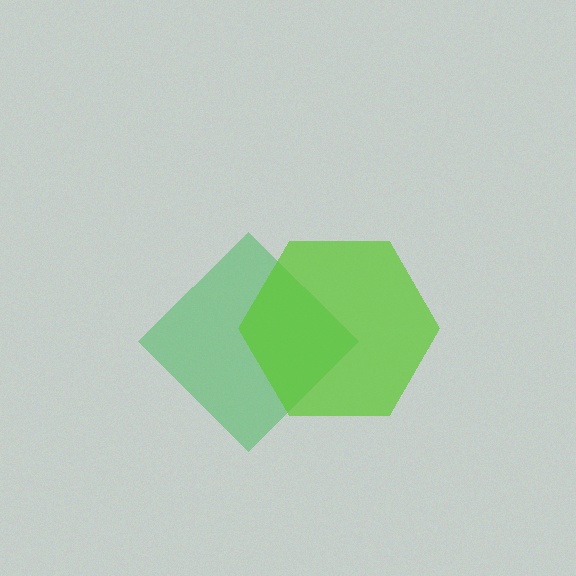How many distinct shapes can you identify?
There are 2 distinct shapes: a green diamond, a lime hexagon.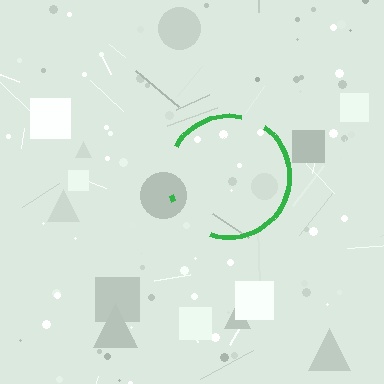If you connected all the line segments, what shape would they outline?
They would outline a circle.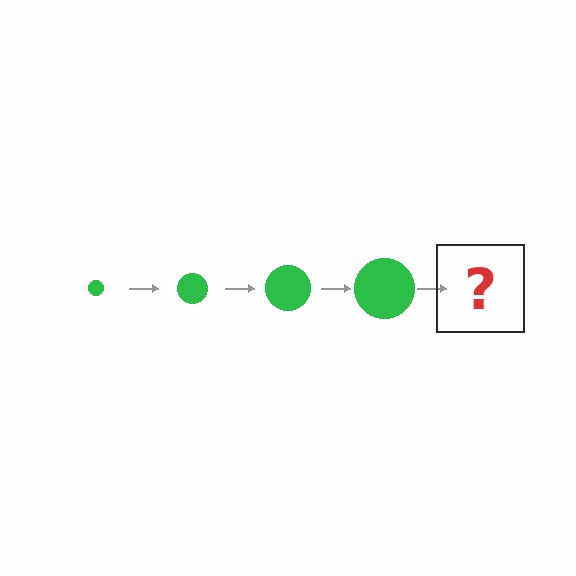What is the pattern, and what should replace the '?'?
The pattern is that the circle gets progressively larger each step. The '?' should be a green circle, larger than the previous one.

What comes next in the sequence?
The next element should be a green circle, larger than the previous one.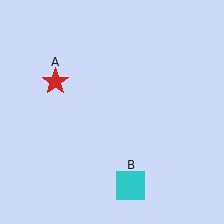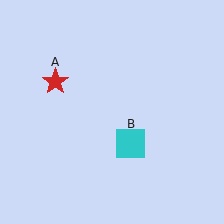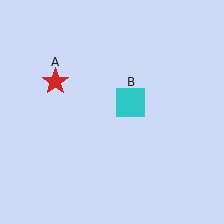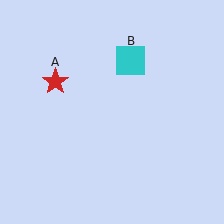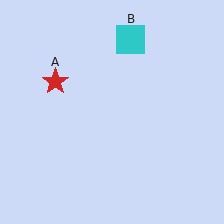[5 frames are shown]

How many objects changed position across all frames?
1 object changed position: cyan square (object B).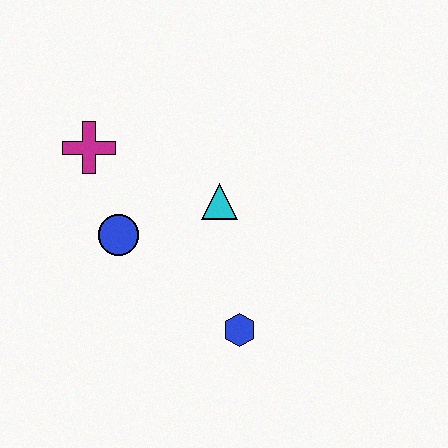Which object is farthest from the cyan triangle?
The magenta cross is farthest from the cyan triangle.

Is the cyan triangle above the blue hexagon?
Yes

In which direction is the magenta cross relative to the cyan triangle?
The magenta cross is to the left of the cyan triangle.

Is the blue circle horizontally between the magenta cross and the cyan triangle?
Yes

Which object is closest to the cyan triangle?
The blue circle is closest to the cyan triangle.